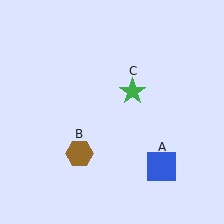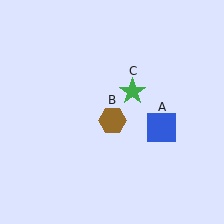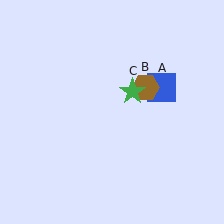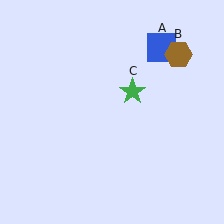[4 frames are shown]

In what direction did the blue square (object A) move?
The blue square (object A) moved up.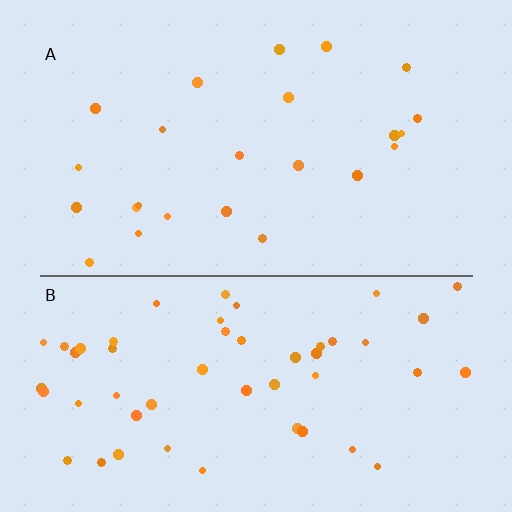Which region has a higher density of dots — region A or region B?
B (the bottom).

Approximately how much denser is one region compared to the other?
Approximately 2.2× — region B over region A.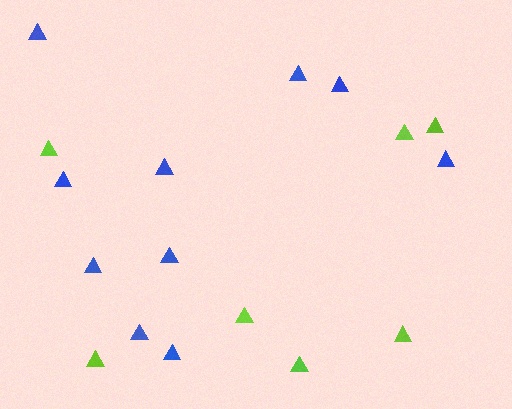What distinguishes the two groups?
There are 2 groups: one group of lime triangles (7) and one group of blue triangles (10).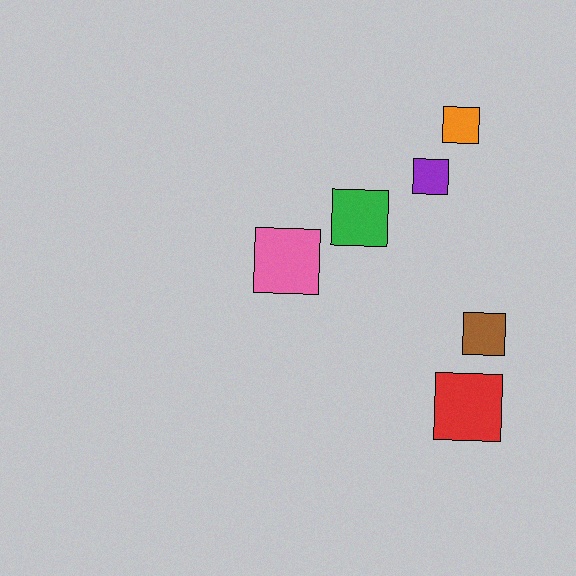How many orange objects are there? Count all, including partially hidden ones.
There is 1 orange object.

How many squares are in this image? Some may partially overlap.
There are 6 squares.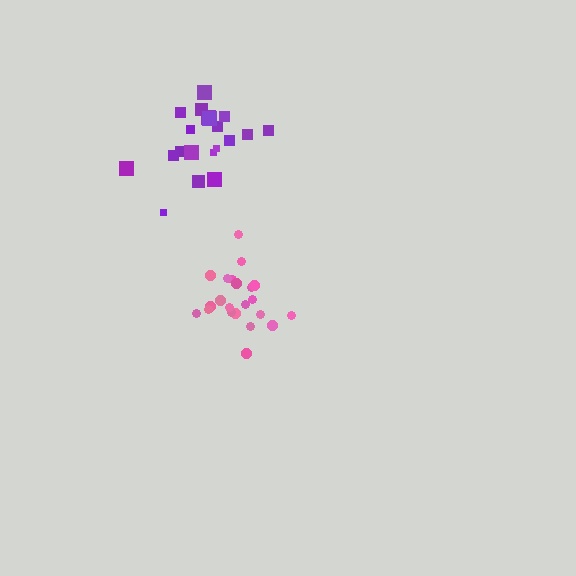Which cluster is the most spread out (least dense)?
Purple.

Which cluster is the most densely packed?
Pink.